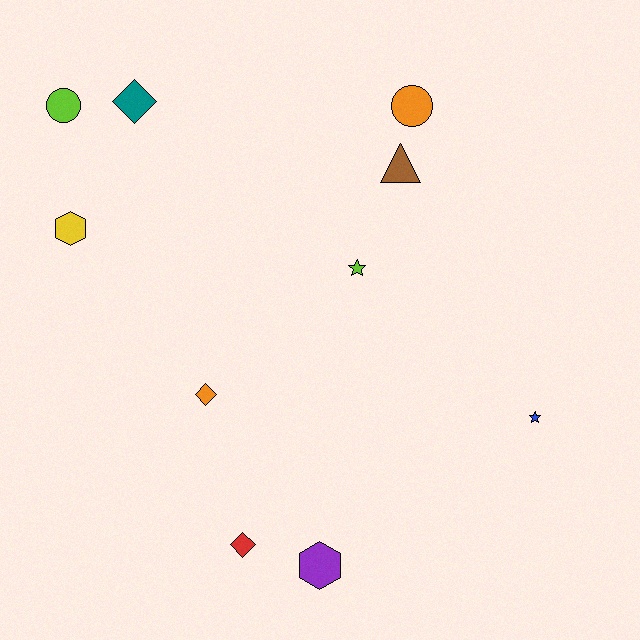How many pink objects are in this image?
There are no pink objects.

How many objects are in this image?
There are 10 objects.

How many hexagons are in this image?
There are 2 hexagons.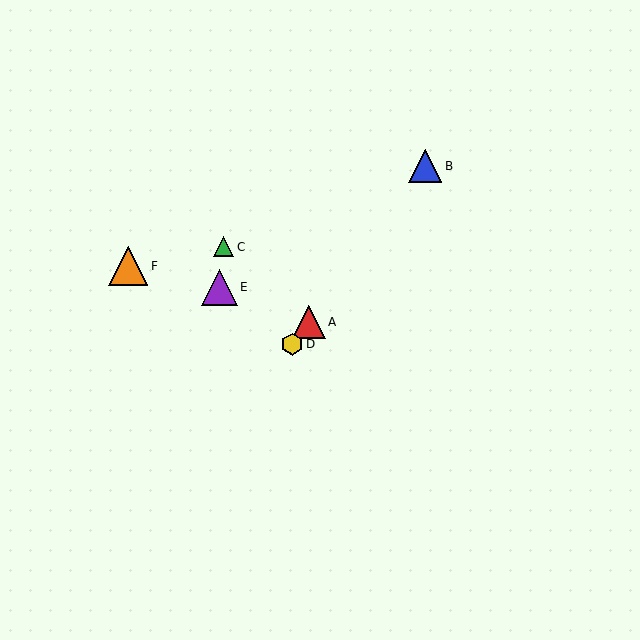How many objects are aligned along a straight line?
3 objects (A, B, D) are aligned along a straight line.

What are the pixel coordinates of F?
Object F is at (128, 266).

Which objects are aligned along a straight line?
Objects A, B, D are aligned along a straight line.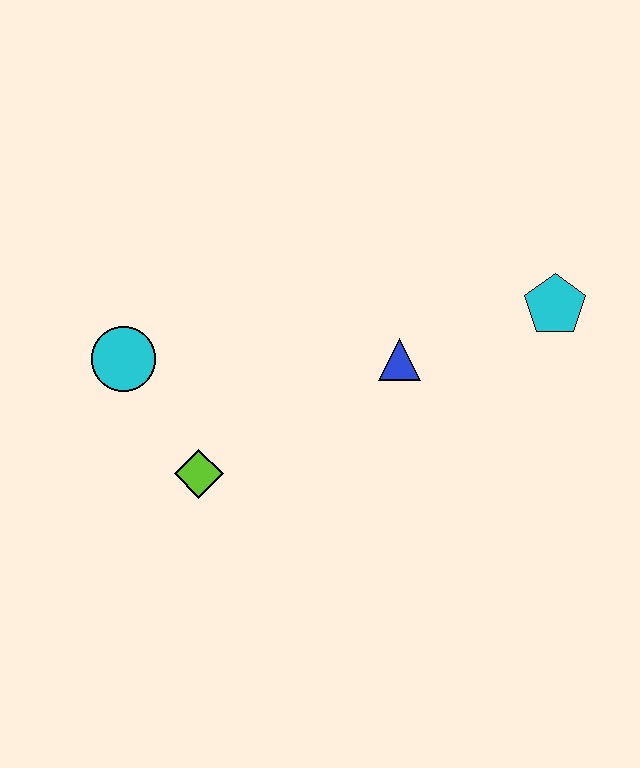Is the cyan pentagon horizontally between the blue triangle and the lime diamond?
No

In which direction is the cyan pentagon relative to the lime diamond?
The cyan pentagon is to the right of the lime diamond.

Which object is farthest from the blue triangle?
The cyan circle is farthest from the blue triangle.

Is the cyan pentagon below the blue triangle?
No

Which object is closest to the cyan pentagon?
The blue triangle is closest to the cyan pentagon.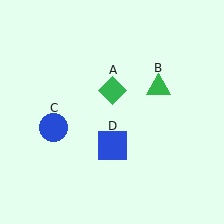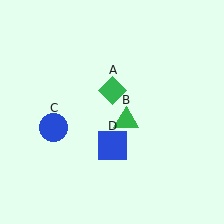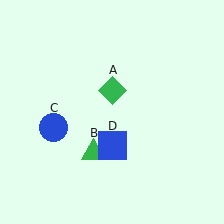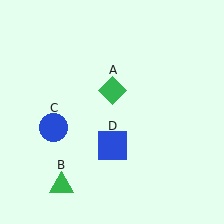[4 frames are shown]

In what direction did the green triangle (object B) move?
The green triangle (object B) moved down and to the left.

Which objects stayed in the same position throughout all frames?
Green diamond (object A) and blue circle (object C) and blue square (object D) remained stationary.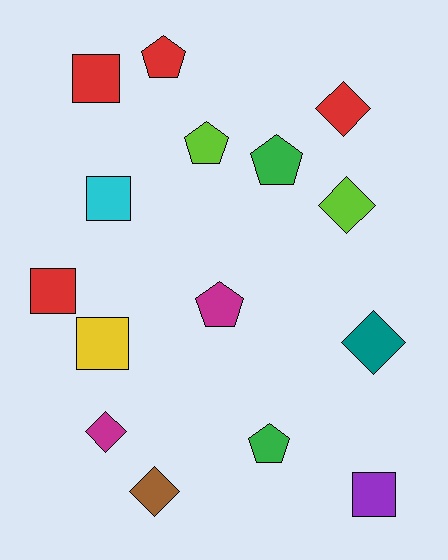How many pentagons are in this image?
There are 5 pentagons.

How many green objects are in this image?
There are 2 green objects.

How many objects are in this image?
There are 15 objects.